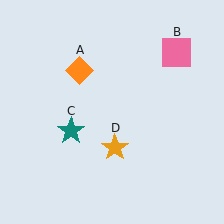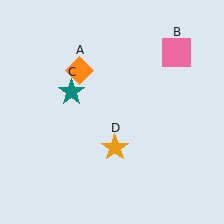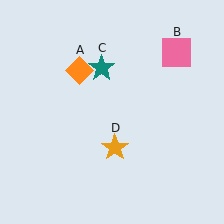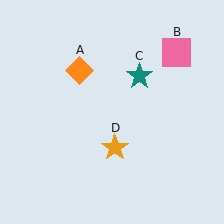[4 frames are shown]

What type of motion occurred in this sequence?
The teal star (object C) rotated clockwise around the center of the scene.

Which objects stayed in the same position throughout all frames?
Orange diamond (object A) and pink square (object B) and orange star (object D) remained stationary.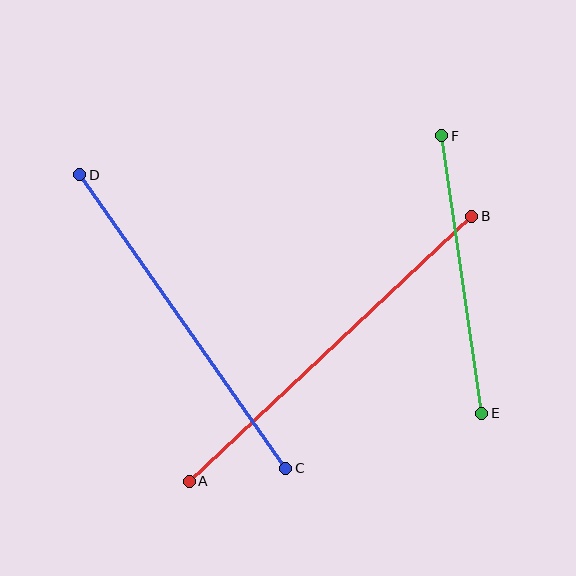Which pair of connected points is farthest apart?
Points A and B are farthest apart.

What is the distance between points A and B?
The distance is approximately 387 pixels.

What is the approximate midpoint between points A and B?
The midpoint is at approximately (330, 349) pixels.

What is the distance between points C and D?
The distance is approximately 359 pixels.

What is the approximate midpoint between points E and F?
The midpoint is at approximately (462, 274) pixels.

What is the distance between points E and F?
The distance is approximately 280 pixels.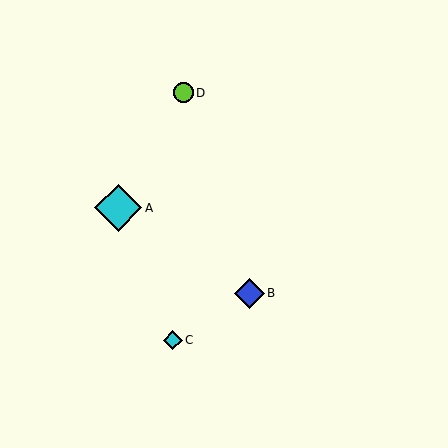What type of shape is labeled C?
Shape C is a cyan diamond.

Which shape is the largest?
The cyan diamond (labeled A) is the largest.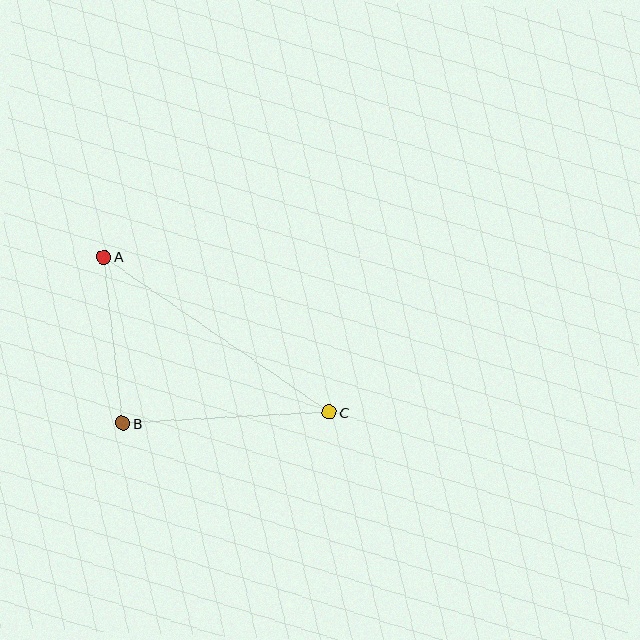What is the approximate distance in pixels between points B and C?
The distance between B and C is approximately 207 pixels.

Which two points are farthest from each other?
Points A and C are farthest from each other.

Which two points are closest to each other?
Points A and B are closest to each other.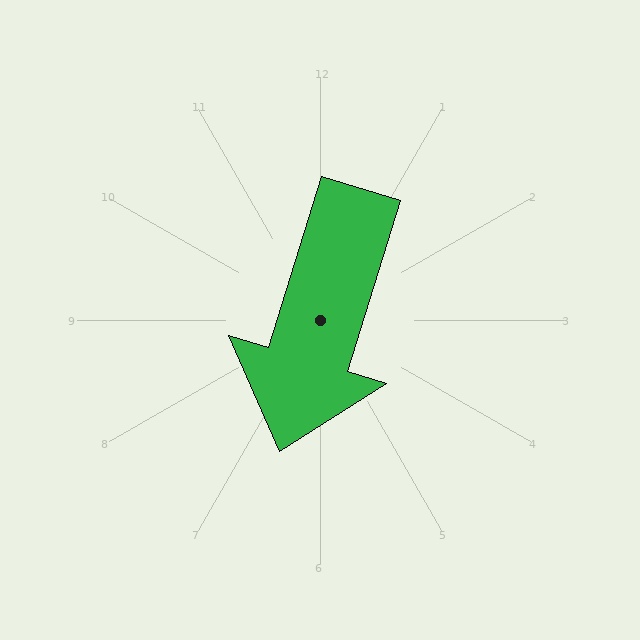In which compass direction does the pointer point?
South.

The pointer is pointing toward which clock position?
Roughly 7 o'clock.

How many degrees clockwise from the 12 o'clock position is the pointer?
Approximately 197 degrees.